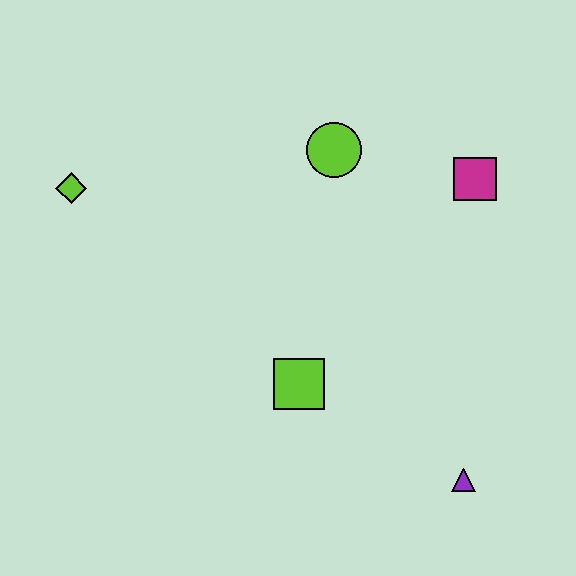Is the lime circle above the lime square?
Yes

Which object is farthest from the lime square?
The lime diamond is farthest from the lime square.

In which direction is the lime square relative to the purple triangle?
The lime square is to the left of the purple triangle.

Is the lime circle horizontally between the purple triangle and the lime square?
Yes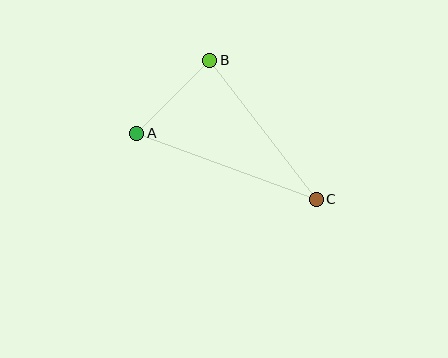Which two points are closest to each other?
Points A and B are closest to each other.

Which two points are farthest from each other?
Points A and C are farthest from each other.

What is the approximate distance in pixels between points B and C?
The distance between B and C is approximately 175 pixels.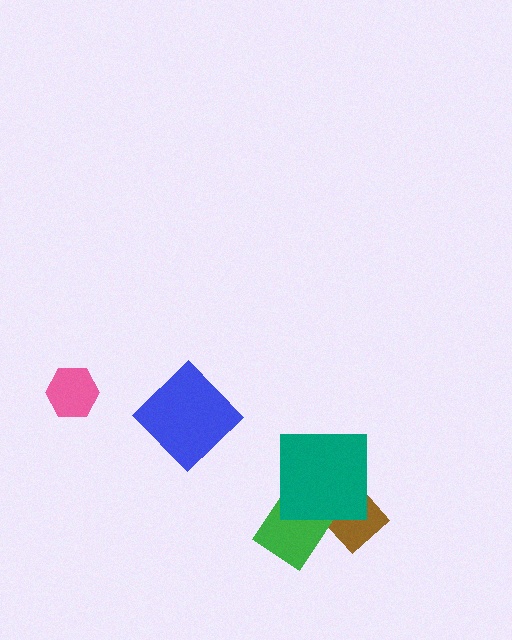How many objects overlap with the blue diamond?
0 objects overlap with the blue diamond.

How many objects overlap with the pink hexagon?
0 objects overlap with the pink hexagon.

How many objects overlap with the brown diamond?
2 objects overlap with the brown diamond.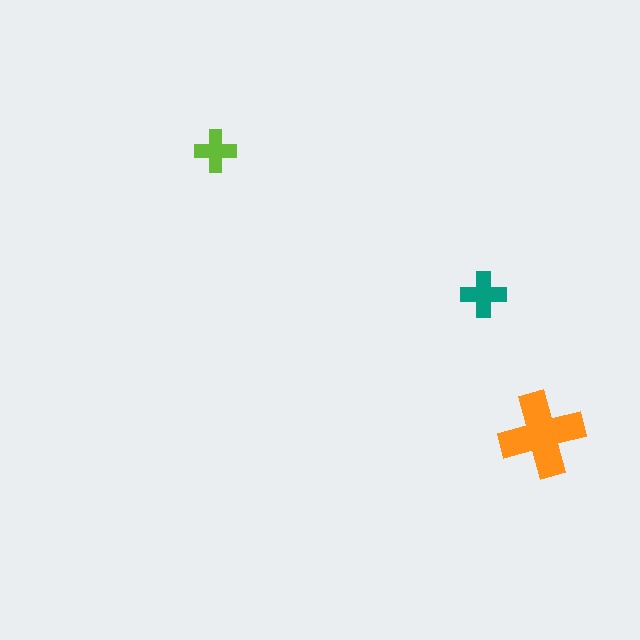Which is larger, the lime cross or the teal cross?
The teal one.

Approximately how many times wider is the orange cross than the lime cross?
About 2 times wider.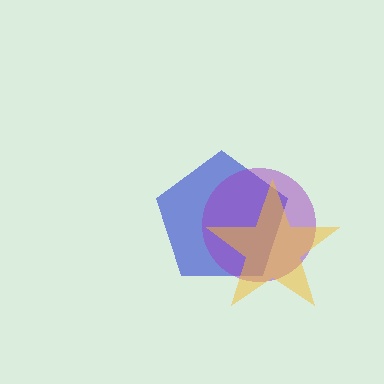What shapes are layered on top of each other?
The layered shapes are: a blue pentagon, a purple circle, a yellow star.